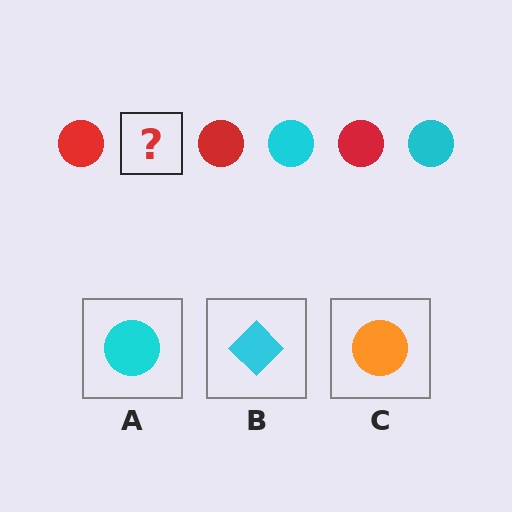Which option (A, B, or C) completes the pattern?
A.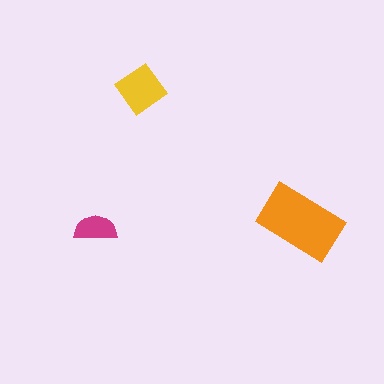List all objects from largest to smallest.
The orange rectangle, the yellow diamond, the magenta semicircle.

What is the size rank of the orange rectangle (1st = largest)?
1st.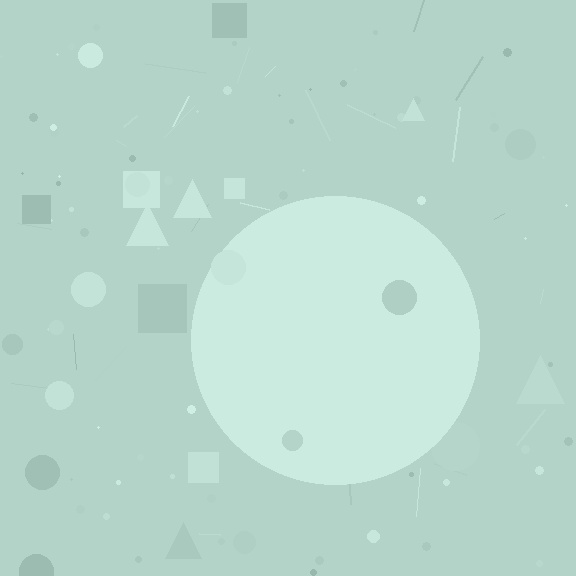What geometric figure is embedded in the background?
A circle is embedded in the background.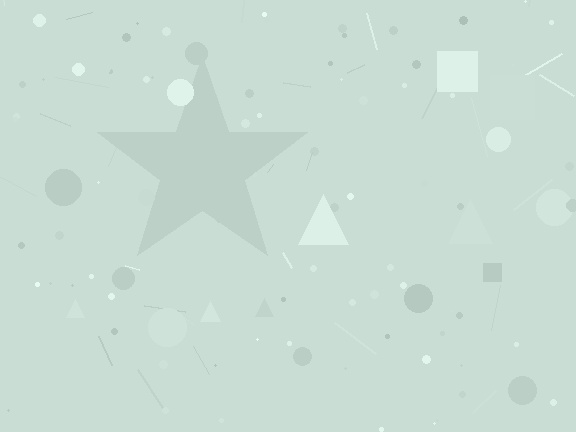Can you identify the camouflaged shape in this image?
The camouflaged shape is a star.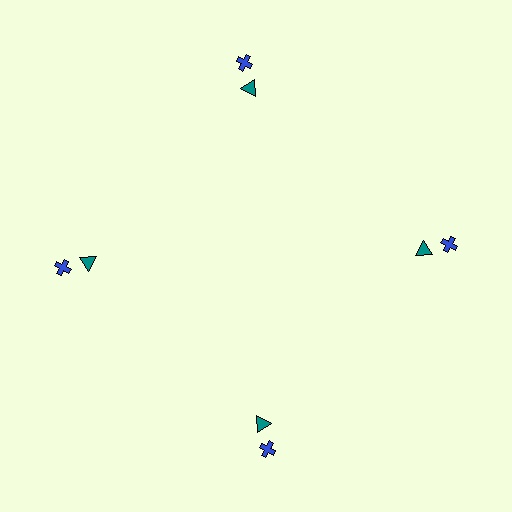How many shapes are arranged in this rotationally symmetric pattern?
There are 8 shapes, arranged in 4 groups of 2.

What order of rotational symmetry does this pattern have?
This pattern has 4-fold rotational symmetry.